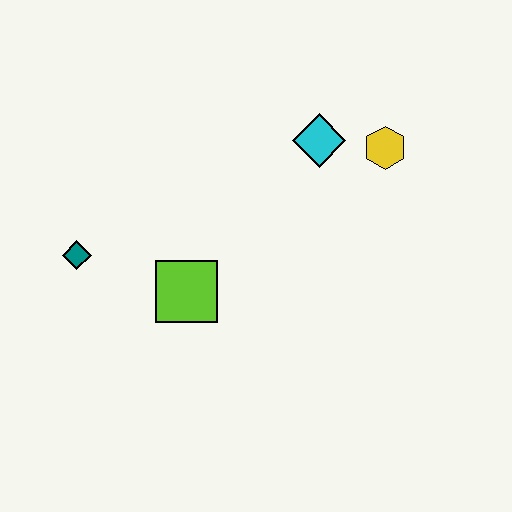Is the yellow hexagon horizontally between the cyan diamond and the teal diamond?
No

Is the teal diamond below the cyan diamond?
Yes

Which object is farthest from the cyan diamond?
The teal diamond is farthest from the cyan diamond.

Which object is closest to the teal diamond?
The lime square is closest to the teal diamond.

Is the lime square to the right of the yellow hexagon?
No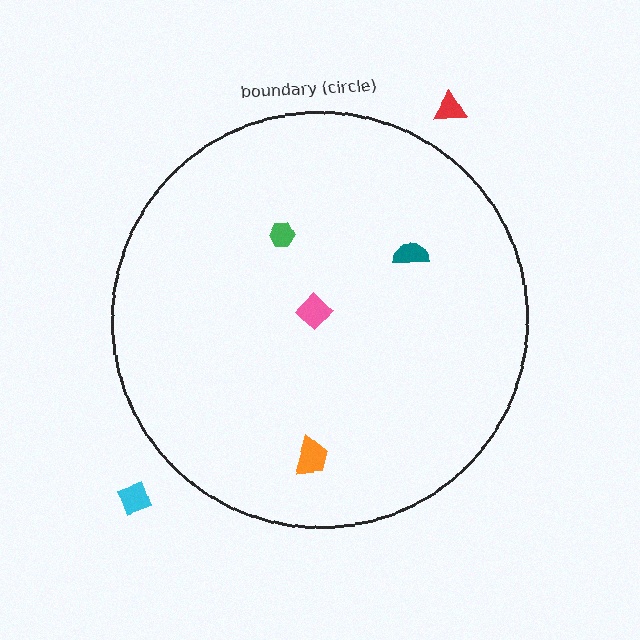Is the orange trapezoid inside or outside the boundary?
Inside.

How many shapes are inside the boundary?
4 inside, 2 outside.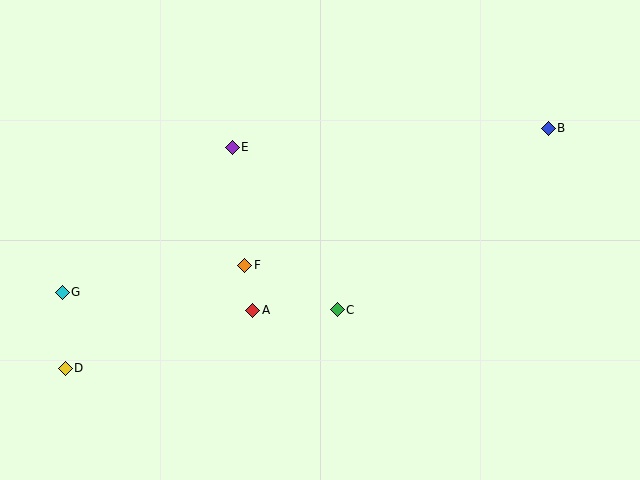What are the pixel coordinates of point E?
Point E is at (232, 147).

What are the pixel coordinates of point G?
Point G is at (62, 292).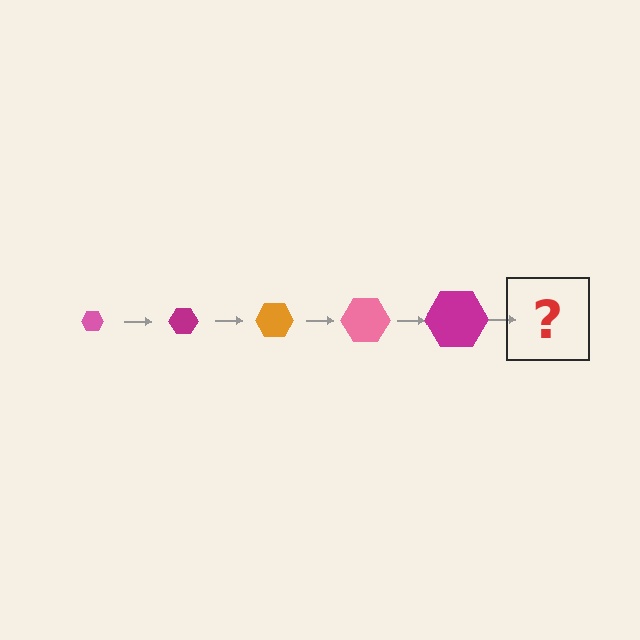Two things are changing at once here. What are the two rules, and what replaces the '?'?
The two rules are that the hexagon grows larger each step and the color cycles through pink, magenta, and orange. The '?' should be an orange hexagon, larger than the previous one.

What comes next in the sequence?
The next element should be an orange hexagon, larger than the previous one.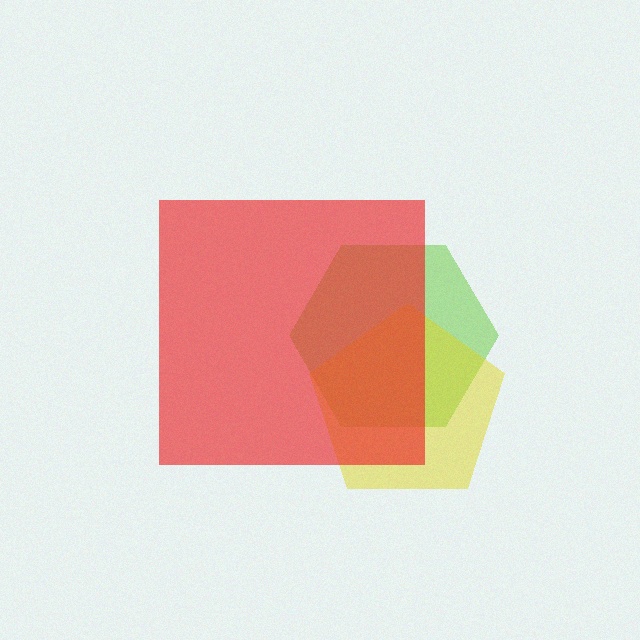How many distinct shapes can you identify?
There are 3 distinct shapes: a lime hexagon, a yellow pentagon, a red square.